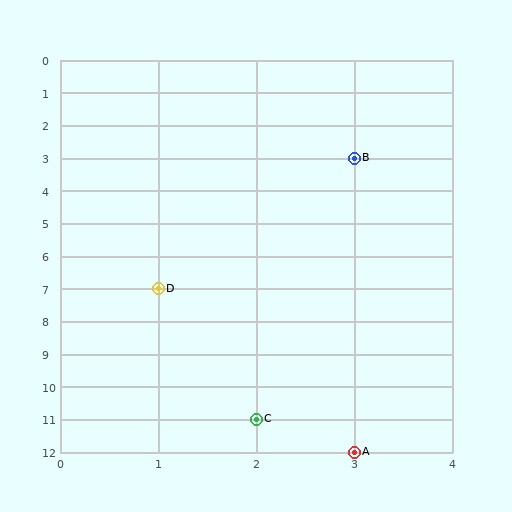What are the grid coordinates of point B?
Point B is at grid coordinates (3, 3).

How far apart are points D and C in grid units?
Points D and C are 1 column and 4 rows apart (about 4.1 grid units diagonally).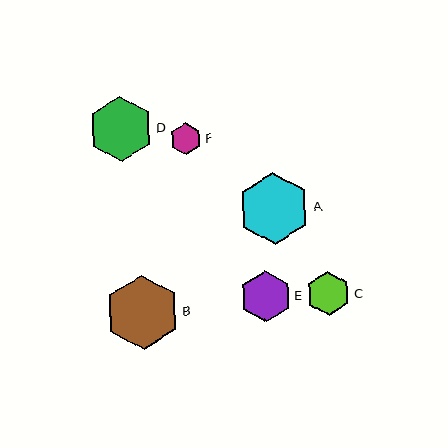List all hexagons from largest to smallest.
From largest to smallest: B, A, D, E, C, F.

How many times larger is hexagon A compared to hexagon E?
Hexagon A is approximately 1.4 times the size of hexagon E.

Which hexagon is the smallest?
Hexagon F is the smallest with a size of approximately 32 pixels.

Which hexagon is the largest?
Hexagon B is the largest with a size of approximately 74 pixels.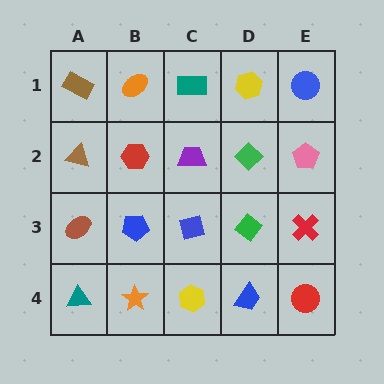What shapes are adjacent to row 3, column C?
A purple trapezoid (row 2, column C), a yellow hexagon (row 4, column C), a blue pentagon (row 3, column B), a green diamond (row 3, column D).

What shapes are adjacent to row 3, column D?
A green diamond (row 2, column D), a blue trapezoid (row 4, column D), a blue square (row 3, column C), a red cross (row 3, column E).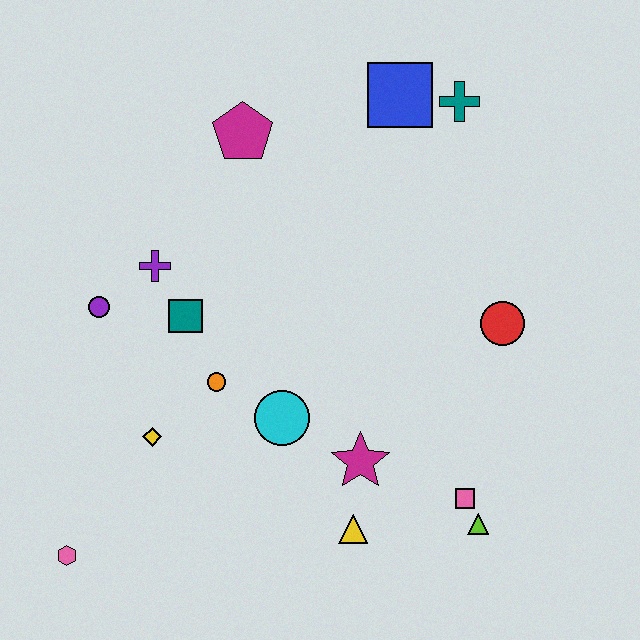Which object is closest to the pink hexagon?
The yellow diamond is closest to the pink hexagon.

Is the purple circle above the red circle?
Yes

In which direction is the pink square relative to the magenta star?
The pink square is to the right of the magenta star.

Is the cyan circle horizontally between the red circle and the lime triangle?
No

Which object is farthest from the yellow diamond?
The teal cross is farthest from the yellow diamond.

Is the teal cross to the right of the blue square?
Yes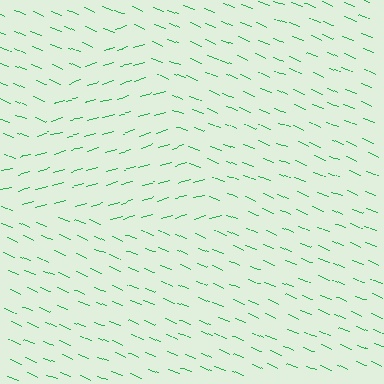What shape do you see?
I see a triangle.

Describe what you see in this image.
The image is filled with small green line segments. A triangle region in the image has lines oriented differently from the surrounding lines, creating a visible texture boundary.